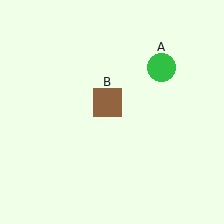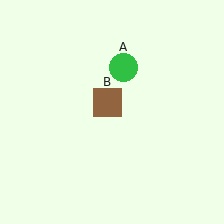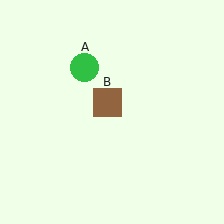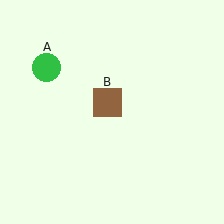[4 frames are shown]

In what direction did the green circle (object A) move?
The green circle (object A) moved left.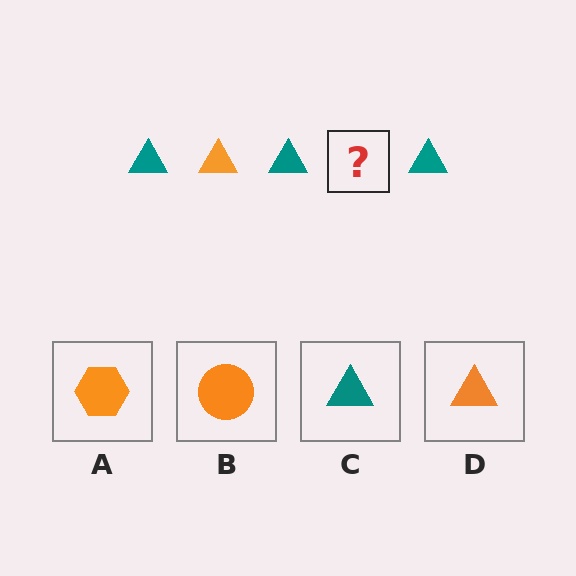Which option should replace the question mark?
Option D.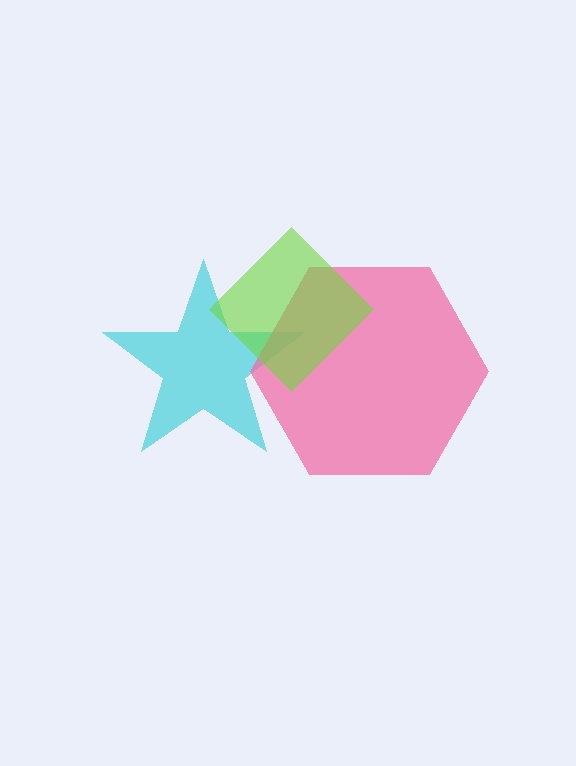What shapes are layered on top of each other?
The layered shapes are: a cyan star, a pink hexagon, a lime diamond.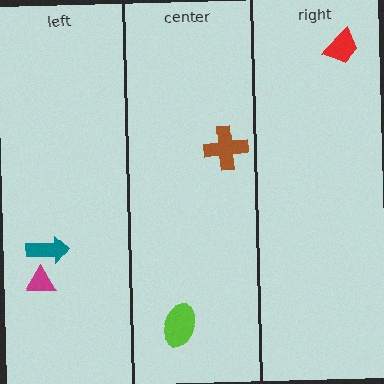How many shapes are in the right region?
1.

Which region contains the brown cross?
The center region.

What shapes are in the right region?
The red trapezoid.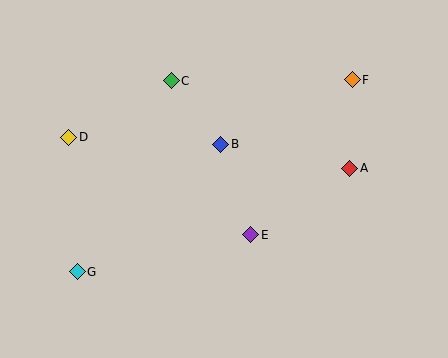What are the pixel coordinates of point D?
Point D is at (69, 137).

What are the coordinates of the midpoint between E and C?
The midpoint between E and C is at (211, 158).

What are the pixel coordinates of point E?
Point E is at (251, 235).